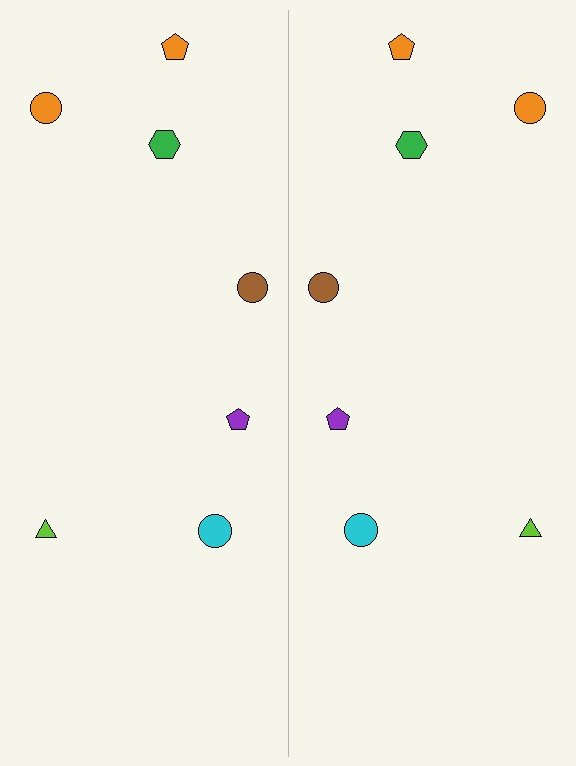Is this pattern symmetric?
Yes, this pattern has bilateral (reflection) symmetry.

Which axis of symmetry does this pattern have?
The pattern has a vertical axis of symmetry running through the center of the image.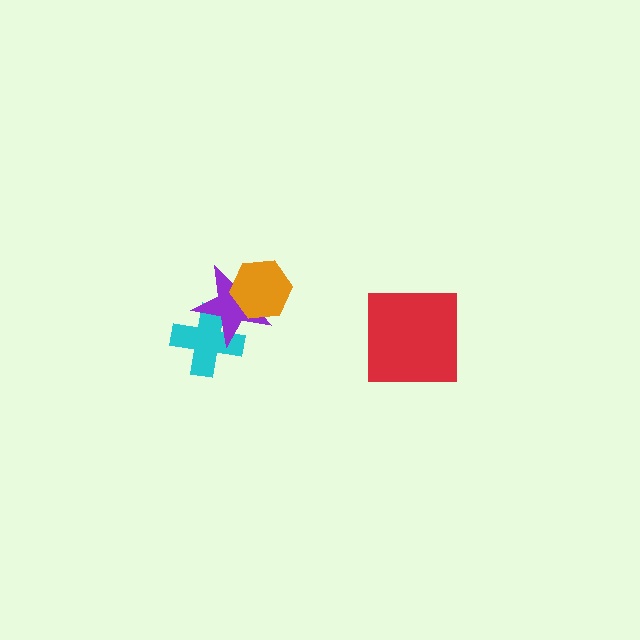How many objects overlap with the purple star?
2 objects overlap with the purple star.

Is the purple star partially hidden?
Yes, it is partially covered by another shape.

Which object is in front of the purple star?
The orange hexagon is in front of the purple star.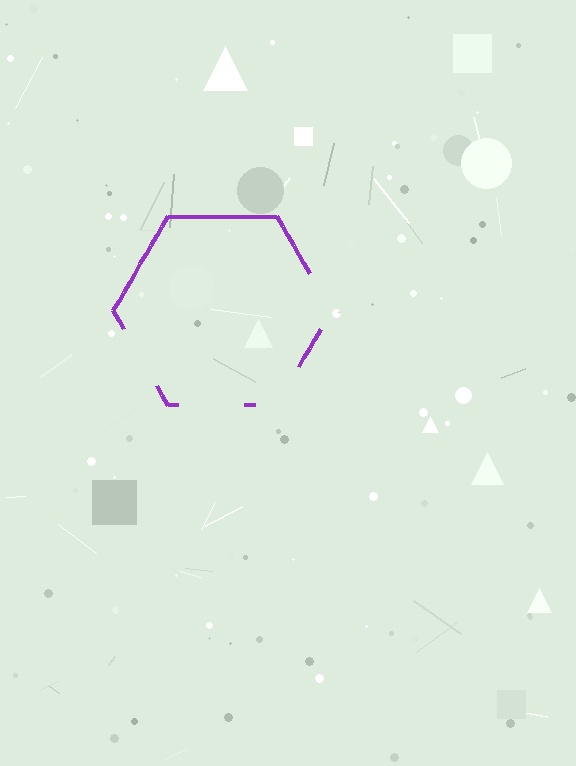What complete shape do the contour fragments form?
The contour fragments form a hexagon.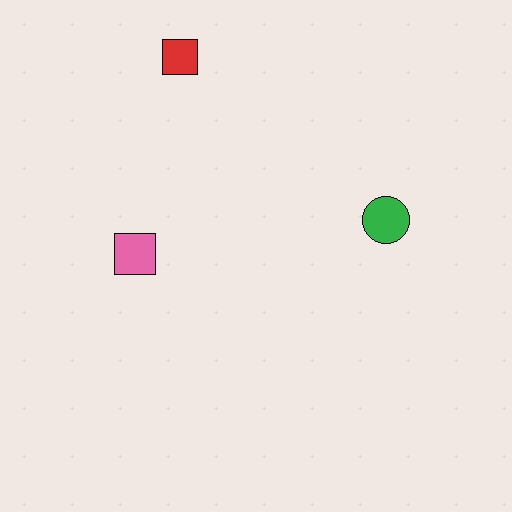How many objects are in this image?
There are 3 objects.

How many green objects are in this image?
There is 1 green object.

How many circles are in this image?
There is 1 circle.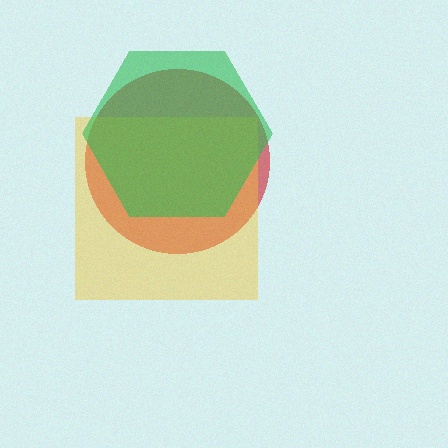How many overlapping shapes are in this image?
There are 3 overlapping shapes in the image.